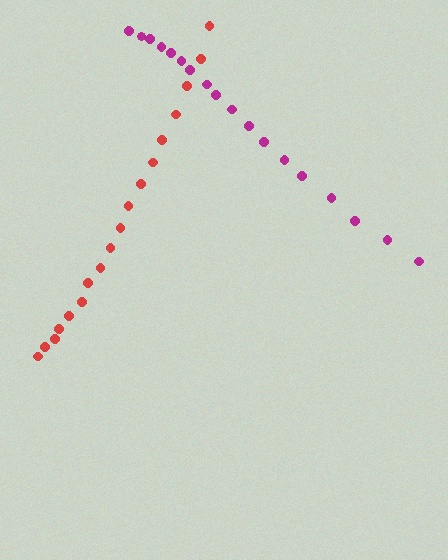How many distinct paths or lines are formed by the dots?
There are 2 distinct paths.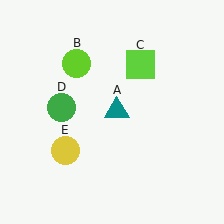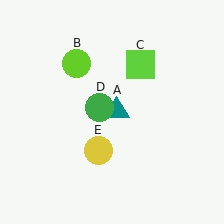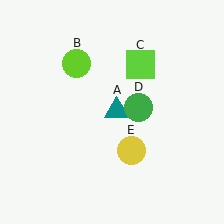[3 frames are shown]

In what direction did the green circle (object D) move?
The green circle (object D) moved right.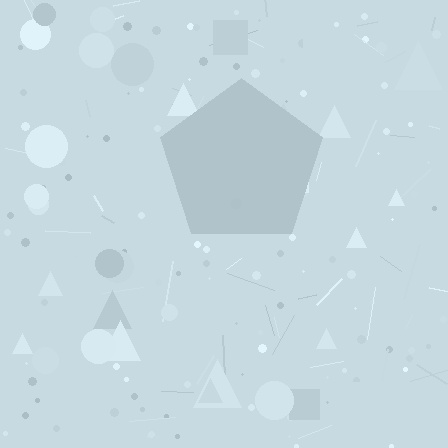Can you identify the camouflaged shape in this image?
The camouflaged shape is a pentagon.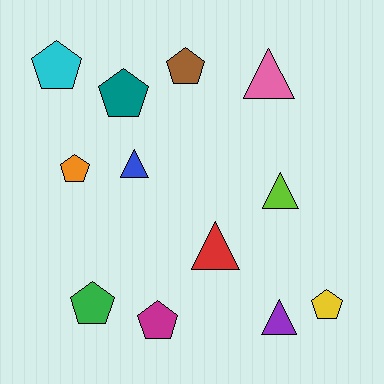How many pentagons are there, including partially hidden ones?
There are 7 pentagons.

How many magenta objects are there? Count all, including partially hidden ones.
There is 1 magenta object.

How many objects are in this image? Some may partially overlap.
There are 12 objects.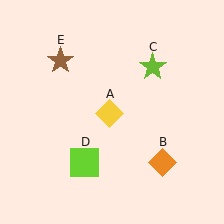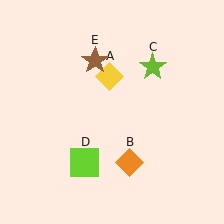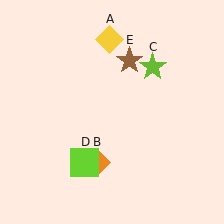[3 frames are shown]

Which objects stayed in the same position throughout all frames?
Lime star (object C) and lime square (object D) remained stationary.